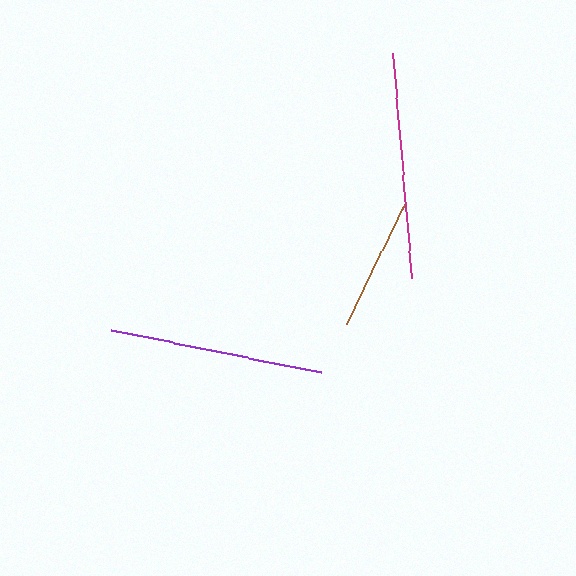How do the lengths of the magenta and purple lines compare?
The magenta and purple lines are approximately the same length.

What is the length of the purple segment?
The purple segment is approximately 214 pixels long.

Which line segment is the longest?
The magenta line is the longest at approximately 224 pixels.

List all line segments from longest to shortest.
From longest to shortest: magenta, purple, brown.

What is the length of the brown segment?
The brown segment is approximately 136 pixels long.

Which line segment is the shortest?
The brown line is the shortest at approximately 136 pixels.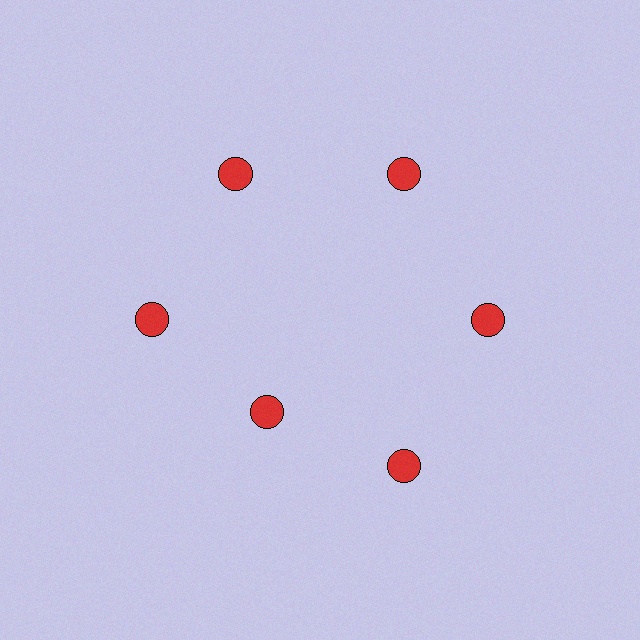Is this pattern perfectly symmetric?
No. The 6 red circles are arranged in a ring, but one element near the 7 o'clock position is pulled inward toward the center, breaking the 6-fold rotational symmetry.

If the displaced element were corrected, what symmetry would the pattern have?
It would have 6-fold rotational symmetry — the pattern would map onto itself every 60 degrees.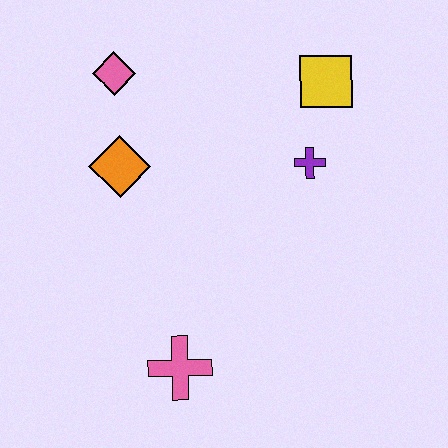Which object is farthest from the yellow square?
The pink cross is farthest from the yellow square.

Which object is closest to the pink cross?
The orange diamond is closest to the pink cross.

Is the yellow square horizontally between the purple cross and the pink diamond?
No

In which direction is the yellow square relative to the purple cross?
The yellow square is above the purple cross.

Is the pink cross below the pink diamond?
Yes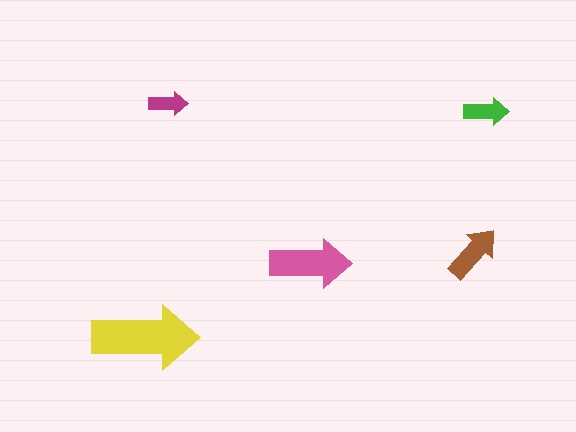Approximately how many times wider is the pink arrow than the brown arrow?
About 1.5 times wider.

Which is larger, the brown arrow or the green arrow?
The brown one.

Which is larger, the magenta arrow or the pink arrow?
The pink one.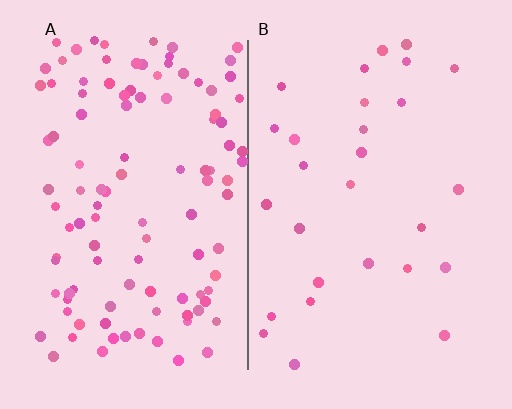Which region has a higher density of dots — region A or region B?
A (the left).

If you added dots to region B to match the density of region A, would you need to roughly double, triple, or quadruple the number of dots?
Approximately quadruple.